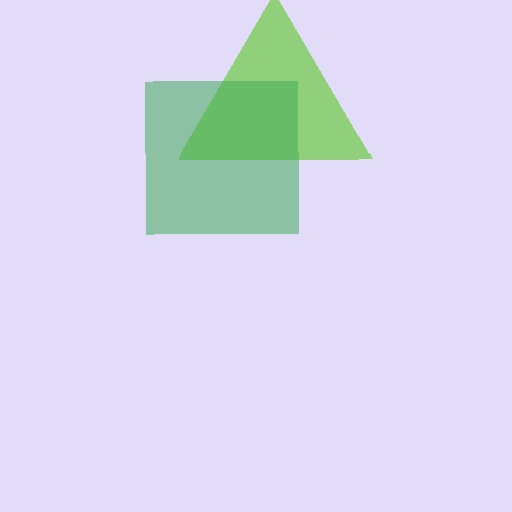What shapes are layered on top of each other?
The layered shapes are: a lime triangle, a green square.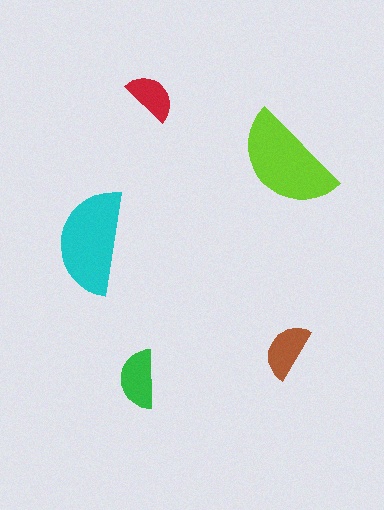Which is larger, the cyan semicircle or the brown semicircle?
The cyan one.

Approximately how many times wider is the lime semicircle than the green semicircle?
About 2 times wider.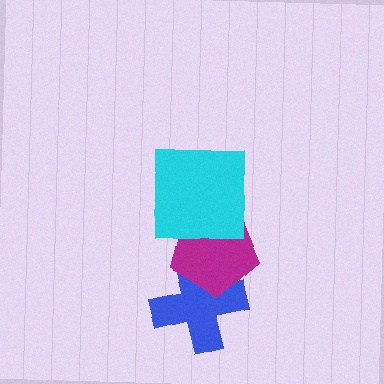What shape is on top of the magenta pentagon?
The cyan square is on top of the magenta pentagon.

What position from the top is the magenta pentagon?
The magenta pentagon is 2nd from the top.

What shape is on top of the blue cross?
The magenta pentagon is on top of the blue cross.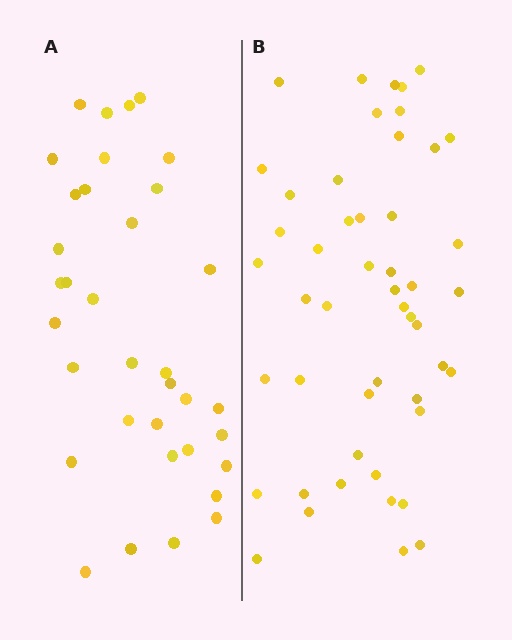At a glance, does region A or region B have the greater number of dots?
Region B (the right region) has more dots.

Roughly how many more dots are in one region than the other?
Region B has approximately 15 more dots than region A.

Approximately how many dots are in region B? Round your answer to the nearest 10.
About 50 dots. (The exact count is 49, which rounds to 50.)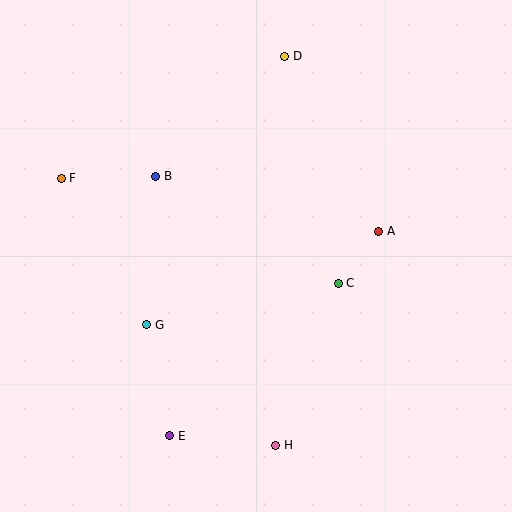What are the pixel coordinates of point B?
Point B is at (156, 176).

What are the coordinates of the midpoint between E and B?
The midpoint between E and B is at (163, 306).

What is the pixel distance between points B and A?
The distance between B and A is 230 pixels.